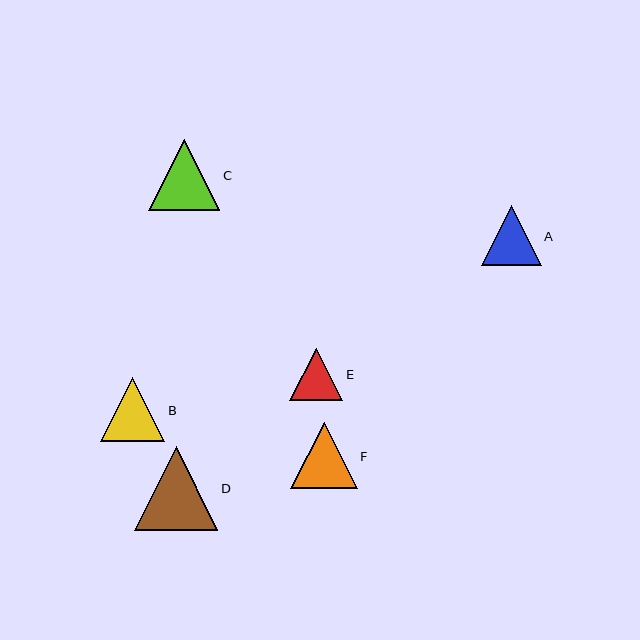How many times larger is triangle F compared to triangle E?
Triangle F is approximately 1.3 times the size of triangle E.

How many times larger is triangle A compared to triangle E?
Triangle A is approximately 1.1 times the size of triangle E.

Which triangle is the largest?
Triangle D is the largest with a size of approximately 83 pixels.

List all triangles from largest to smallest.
From largest to smallest: D, C, F, B, A, E.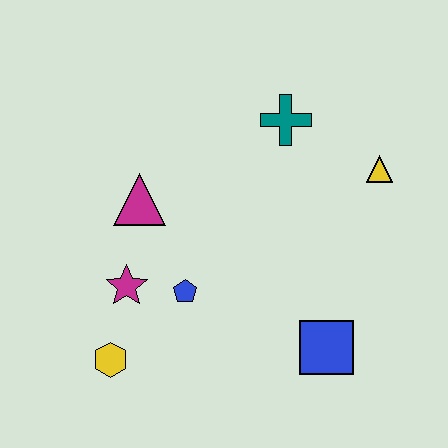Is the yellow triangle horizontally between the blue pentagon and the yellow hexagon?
No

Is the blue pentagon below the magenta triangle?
Yes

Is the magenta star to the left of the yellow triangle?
Yes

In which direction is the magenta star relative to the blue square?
The magenta star is to the left of the blue square.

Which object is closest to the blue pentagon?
The magenta star is closest to the blue pentagon.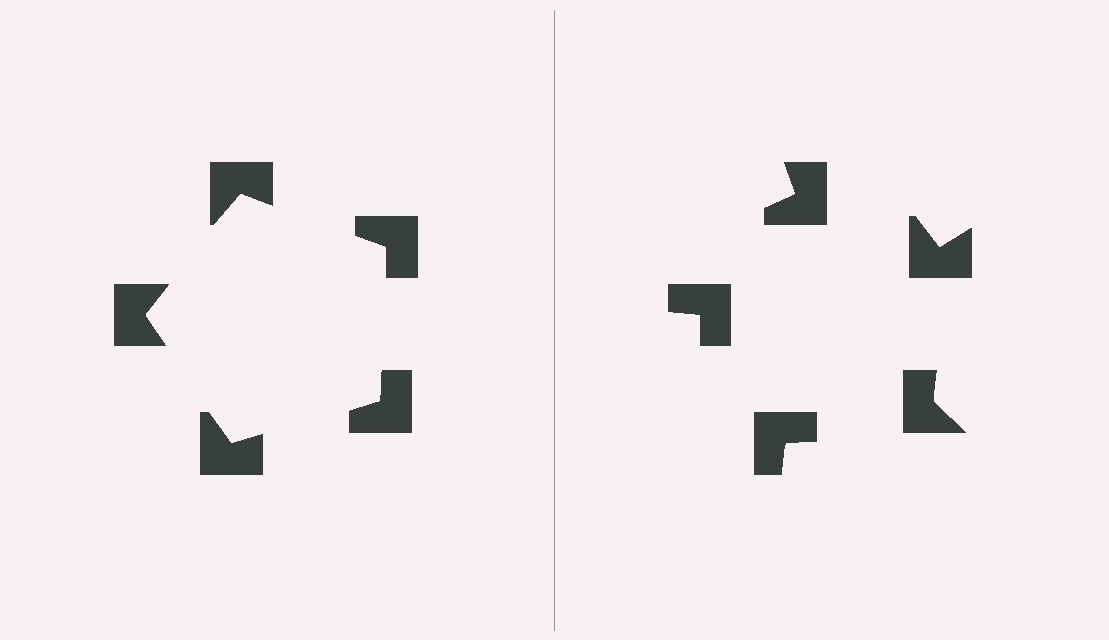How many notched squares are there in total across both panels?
10 — 5 on each side.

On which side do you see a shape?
An illusory pentagon appears on the left side. On the right side the wedge cuts are rotated, so no coherent shape forms.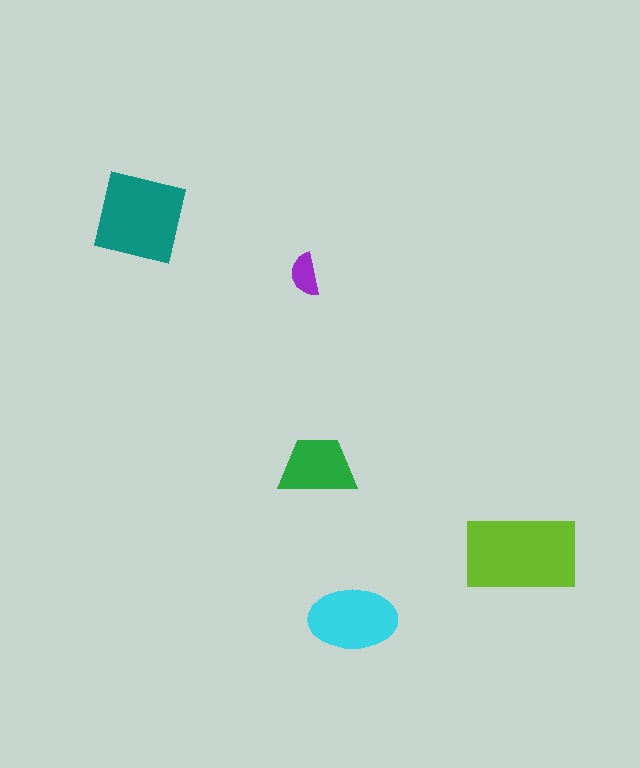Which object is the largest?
The lime rectangle.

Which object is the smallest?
The purple semicircle.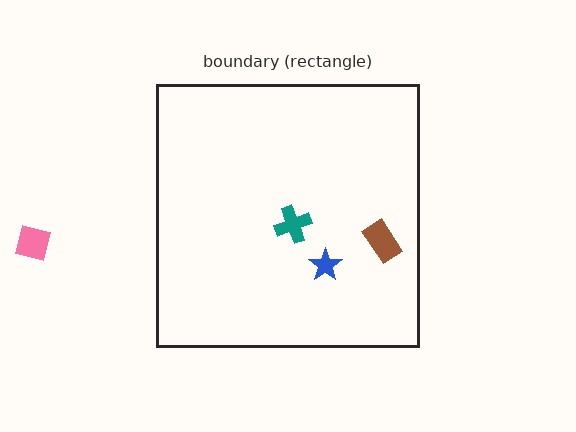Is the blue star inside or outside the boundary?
Inside.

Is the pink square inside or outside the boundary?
Outside.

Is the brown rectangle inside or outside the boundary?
Inside.